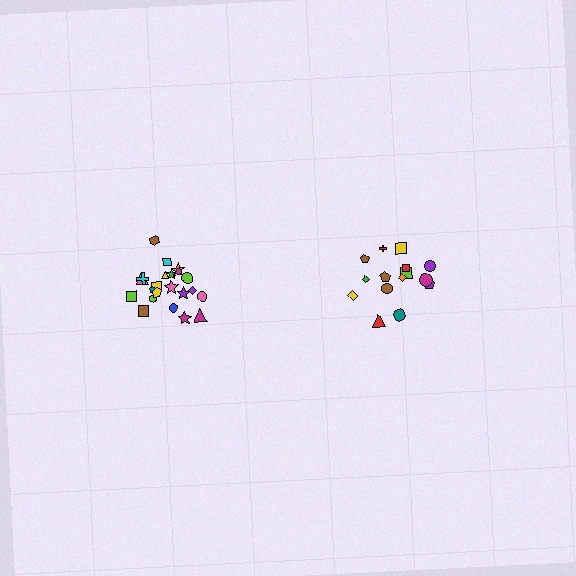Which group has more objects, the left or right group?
The left group.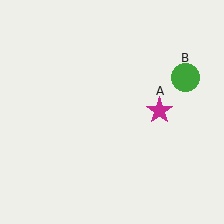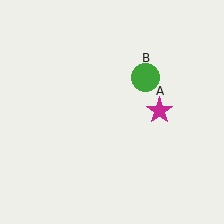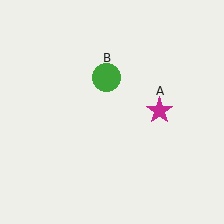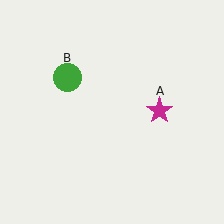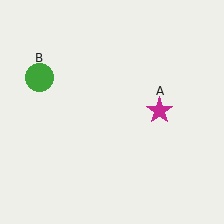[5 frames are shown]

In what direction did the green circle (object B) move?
The green circle (object B) moved left.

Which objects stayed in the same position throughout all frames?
Magenta star (object A) remained stationary.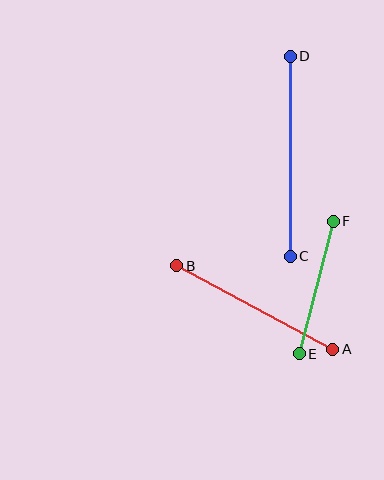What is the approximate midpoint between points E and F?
The midpoint is at approximately (316, 287) pixels.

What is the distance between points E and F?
The distance is approximately 137 pixels.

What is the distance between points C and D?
The distance is approximately 200 pixels.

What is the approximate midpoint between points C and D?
The midpoint is at approximately (290, 156) pixels.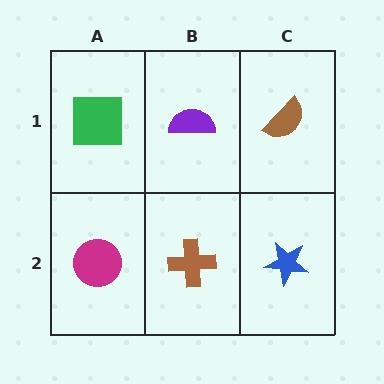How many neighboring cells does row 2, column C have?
2.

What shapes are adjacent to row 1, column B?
A brown cross (row 2, column B), a green square (row 1, column A), a brown semicircle (row 1, column C).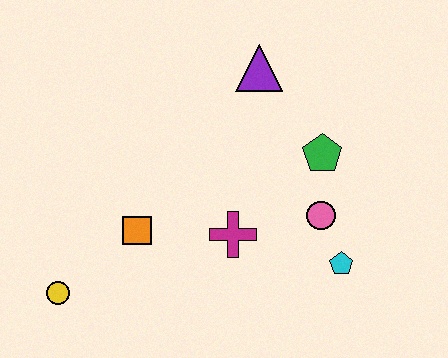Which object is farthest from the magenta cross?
The yellow circle is farthest from the magenta cross.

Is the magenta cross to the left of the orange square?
No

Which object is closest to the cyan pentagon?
The pink circle is closest to the cyan pentagon.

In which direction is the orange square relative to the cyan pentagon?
The orange square is to the left of the cyan pentagon.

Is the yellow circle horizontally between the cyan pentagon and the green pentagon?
No